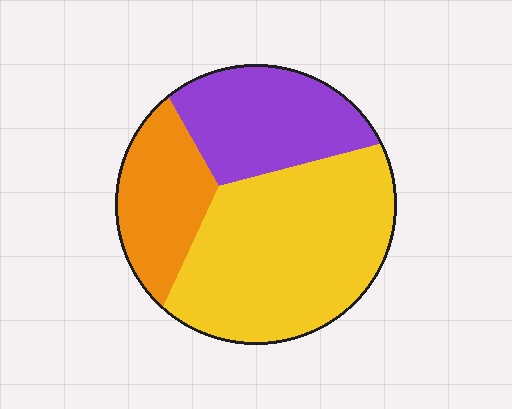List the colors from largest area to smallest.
From largest to smallest: yellow, purple, orange.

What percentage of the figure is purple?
Purple takes up between a sixth and a third of the figure.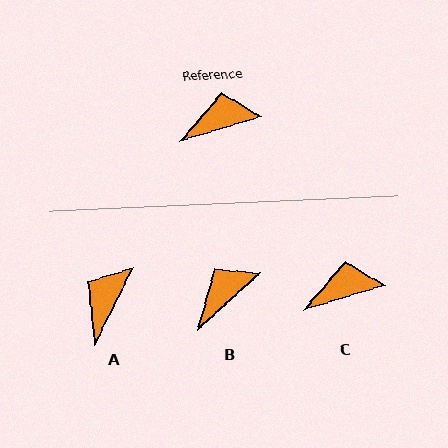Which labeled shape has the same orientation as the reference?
C.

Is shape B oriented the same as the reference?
No, it is off by about 26 degrees.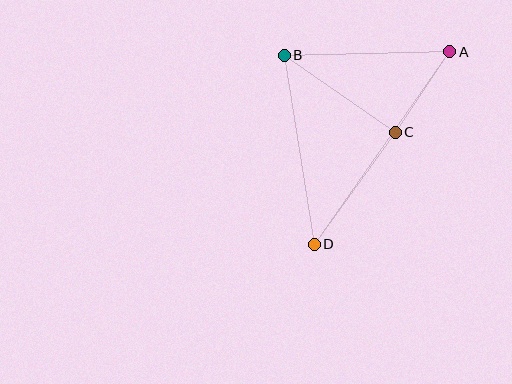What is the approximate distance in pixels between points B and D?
The distance between B and D is approximately 191 pixels.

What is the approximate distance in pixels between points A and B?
The distance between A and B is approximately 166 pixels.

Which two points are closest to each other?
Points A and C are closest to each other.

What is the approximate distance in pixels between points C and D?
The distance between C and D is approximately 138 pixels.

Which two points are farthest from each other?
Points A and D are farthest from each other.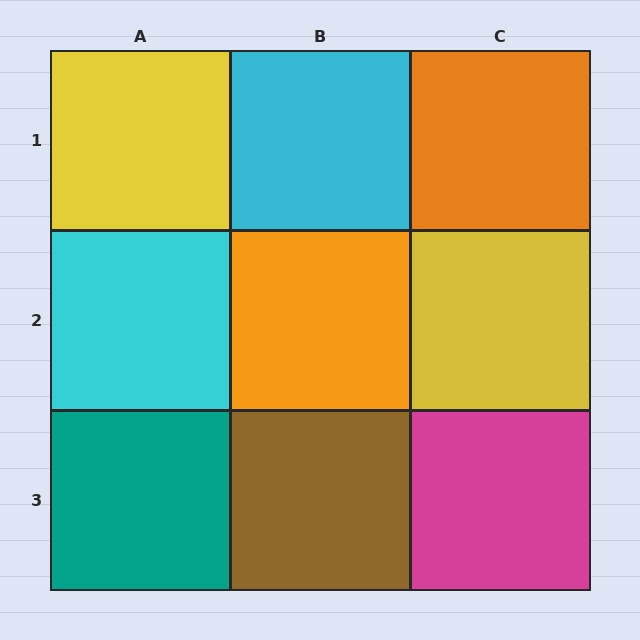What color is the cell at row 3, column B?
Brown.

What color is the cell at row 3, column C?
Magenta.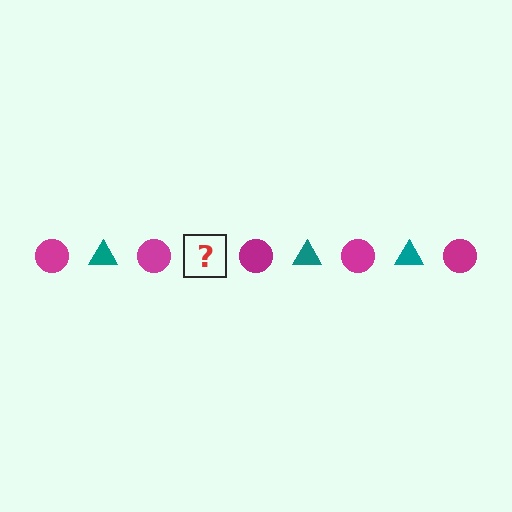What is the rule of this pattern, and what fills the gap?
The rule is that the pattern alternates between magenta circle and teal triangle. The gap should be filled with a teal triangle.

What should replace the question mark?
The question mark should be replaced with a teal triangle.